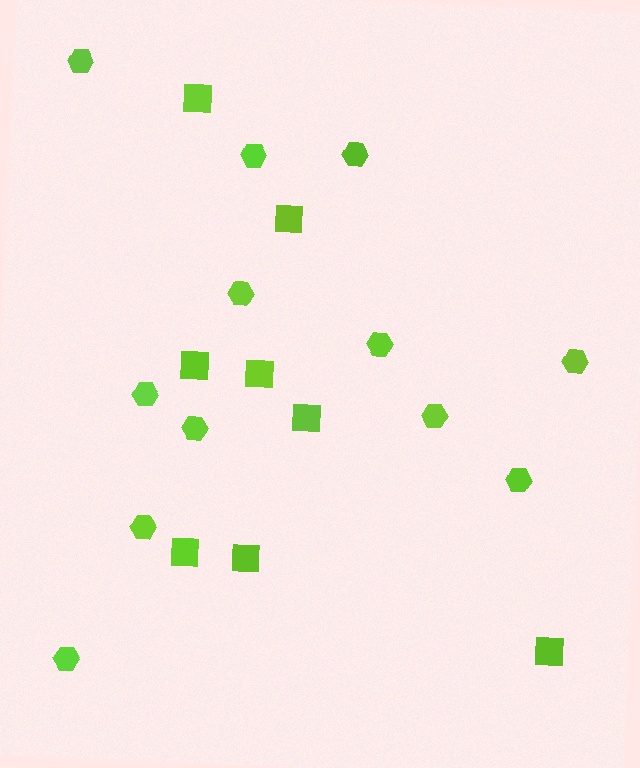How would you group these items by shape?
There are 2 groups: one group of squares (8) and one group of hexagons (12).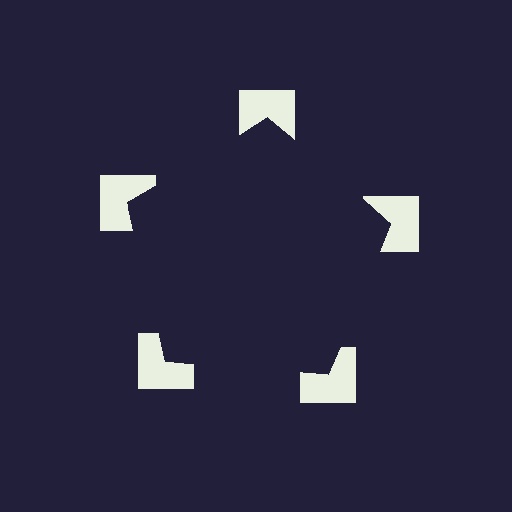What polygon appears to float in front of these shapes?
An illusory pentagon — its edges are inferred from the aligned wedge cuts in the notched squares, not physically drawn.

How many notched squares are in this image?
There are 5 — one at each vertex of the illusory pentagon.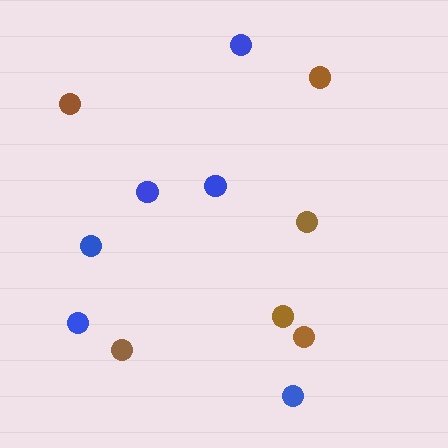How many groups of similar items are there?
There are 2 groups: one group of blue circles (6) and one group of brown circles (6).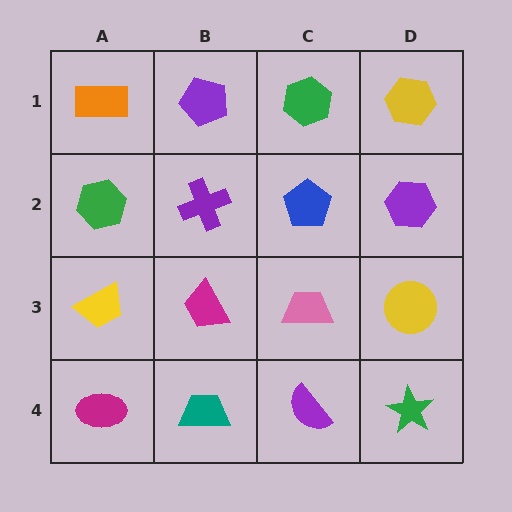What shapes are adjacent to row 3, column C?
A blue pentagon (row 2, column C), a purple semicircle (row 4, column C), a magenta trapezoid (row 3, column B), a yellow circle (row 3, column D).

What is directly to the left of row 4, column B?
A magenta ellipse.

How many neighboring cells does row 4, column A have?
2.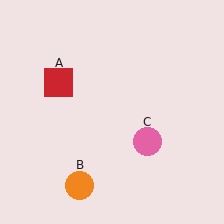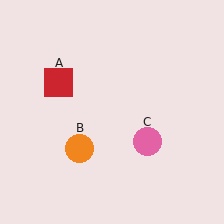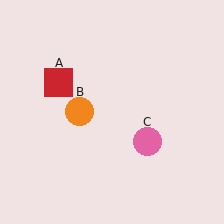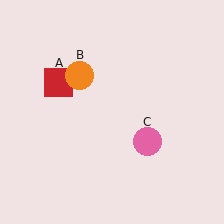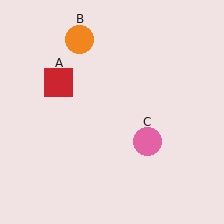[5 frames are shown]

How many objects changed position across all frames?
1 object changed position: orange circle (object B).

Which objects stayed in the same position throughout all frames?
Red square (object A) and pink circle (object C) remained stationary.